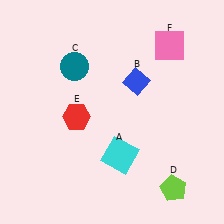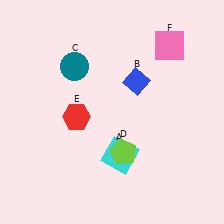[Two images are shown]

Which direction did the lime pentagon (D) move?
The lime pentagon (D) moved left.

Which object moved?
The lime pentagon (D) moved left.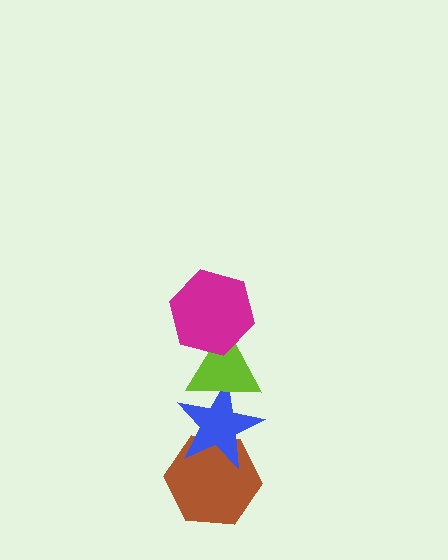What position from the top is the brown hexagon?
The brown hexagon is 4th from the top.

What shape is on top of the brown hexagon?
The blue star is on top of the brown hexagon.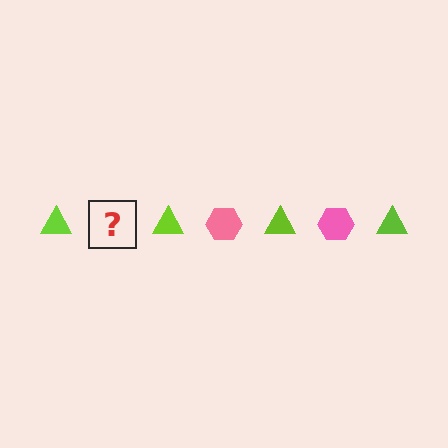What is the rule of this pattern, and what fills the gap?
The rule is that the pattern alternates between lime triangle and pink hexagon. The gap should be filled with a pink hexagon.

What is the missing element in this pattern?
The missing element is a pink hexagon.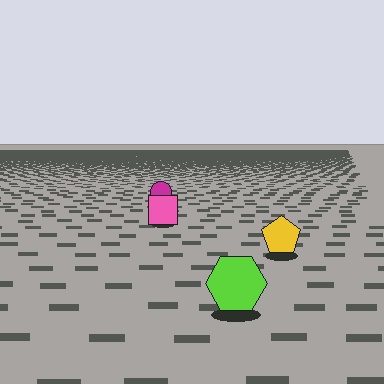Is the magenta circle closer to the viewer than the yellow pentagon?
No. The yellow pentagon is closer — you can tell from the texture gradient: the ground texture is coarser near it.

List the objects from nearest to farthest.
From nearest to farthest: the lime hexagon, the yellow pentagon, the pink square, the magenta circle.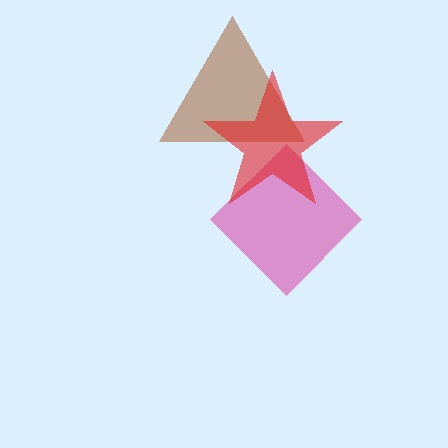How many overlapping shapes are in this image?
There are 3 overlapping shapes in the image.